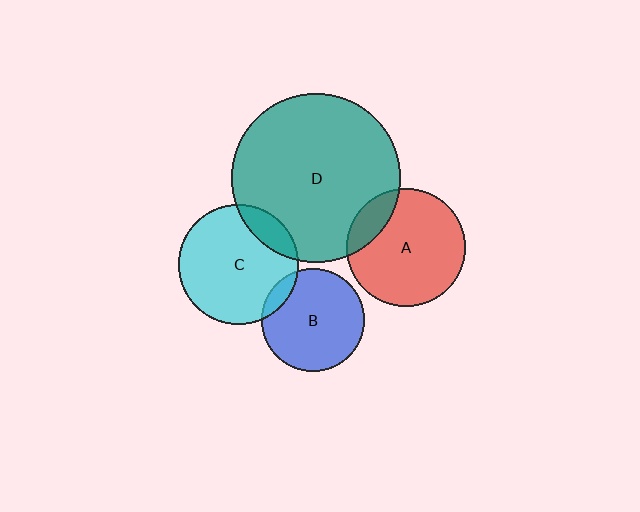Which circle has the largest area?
Circle D (teal).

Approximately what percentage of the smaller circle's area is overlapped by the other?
Approximately 15%.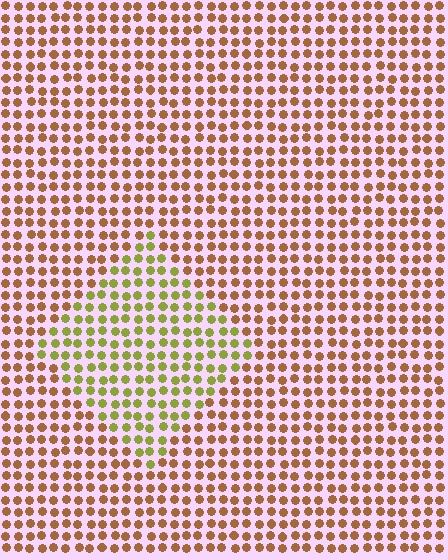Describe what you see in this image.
The image is filled with small brown elements in a uniform arrangement. A diamond-shaped region is visible where the elements are tinted to a slightly different hue, forming a subtle color boundary.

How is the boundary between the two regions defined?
The boundary is defined purely by a slight shift in hue (about 48 degrees). Spacing, size, and orientation are identical on both sides.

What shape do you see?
I see a diamond.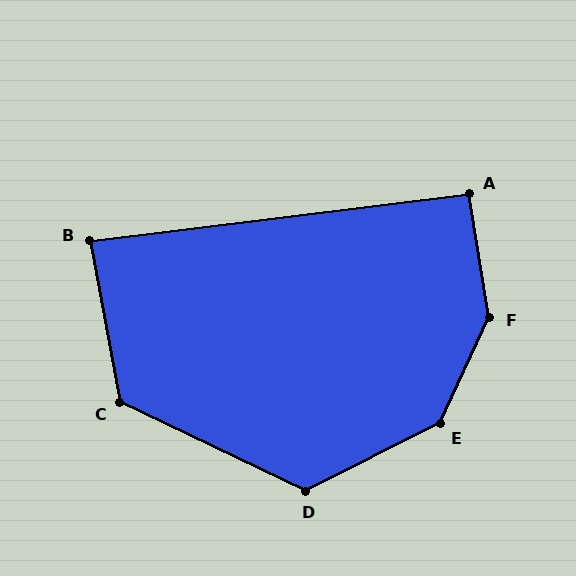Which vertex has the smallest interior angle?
B, at approximately 87 degrees.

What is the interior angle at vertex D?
Approximately 128 degrees (obtuse).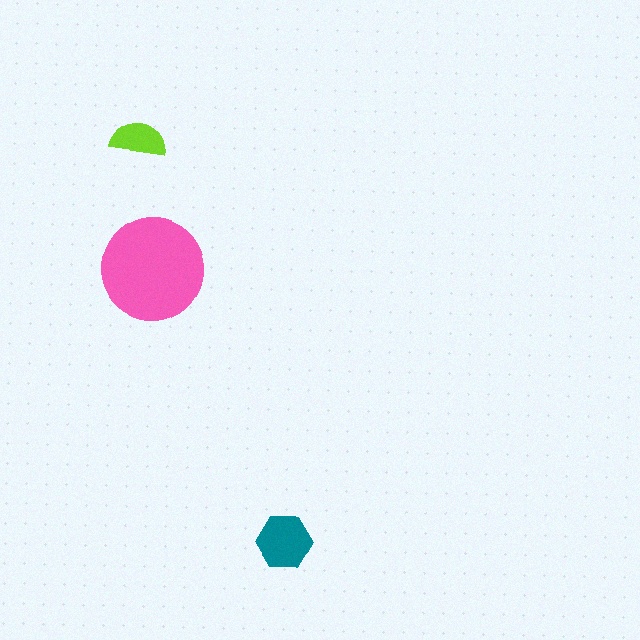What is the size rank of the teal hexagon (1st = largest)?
2nd.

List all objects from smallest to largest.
The lime semicircle, the teal hexagon, the pink circle.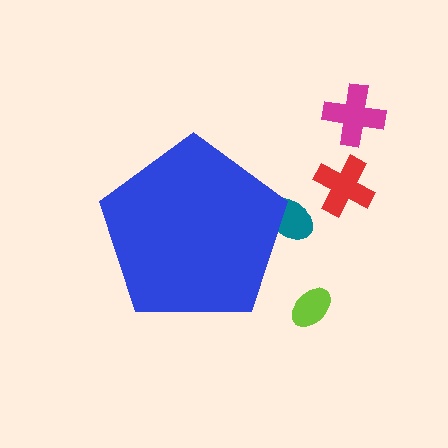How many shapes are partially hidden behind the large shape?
1 shape is partially hidden.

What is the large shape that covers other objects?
A blue pentagon.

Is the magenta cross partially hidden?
No, the magenta cross is fully visible.